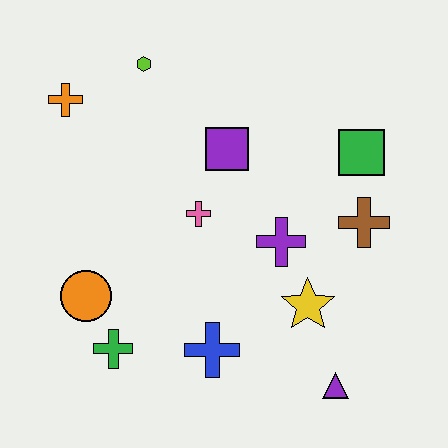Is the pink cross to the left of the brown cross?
Yes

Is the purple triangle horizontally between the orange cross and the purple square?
No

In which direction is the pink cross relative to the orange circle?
The pink cross is to the right of the orange circle.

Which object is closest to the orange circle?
The green cross is closest to the orange circle.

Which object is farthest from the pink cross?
The purple triangle is farthest from the pink cross.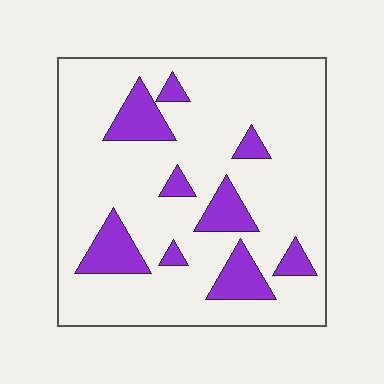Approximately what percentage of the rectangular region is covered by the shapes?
Approximately 15%.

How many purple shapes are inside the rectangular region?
9.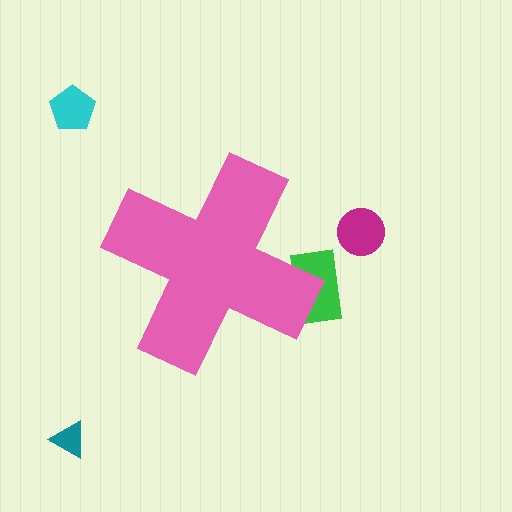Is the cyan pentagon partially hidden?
No, the cyan pentagon is fully visible.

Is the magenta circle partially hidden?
No, the magenta circle is fully visible.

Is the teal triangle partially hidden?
No, the teal triangle is fully visible.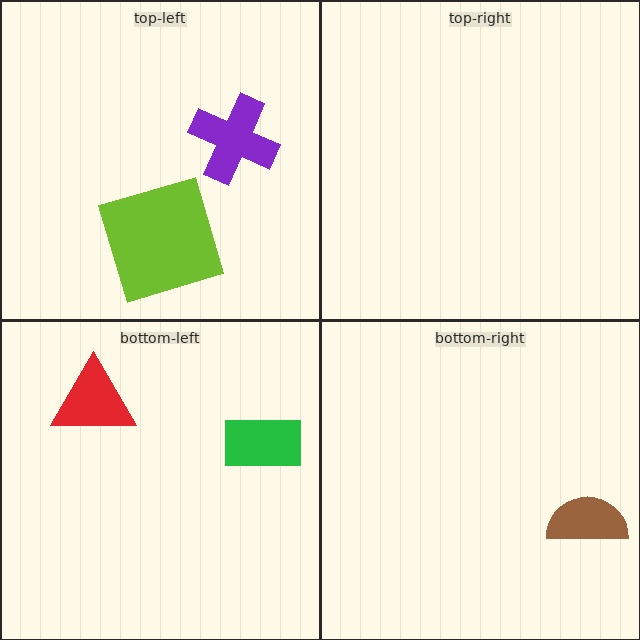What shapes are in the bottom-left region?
The red triangle, the green rectangle.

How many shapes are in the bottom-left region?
2.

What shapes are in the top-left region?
The lime square, the purple cross.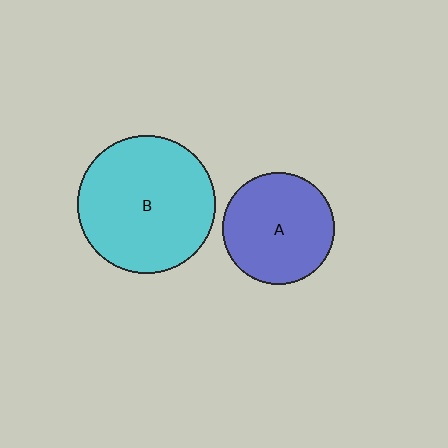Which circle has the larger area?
Circle B (cyan).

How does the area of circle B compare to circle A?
Approximately 1.5 times.